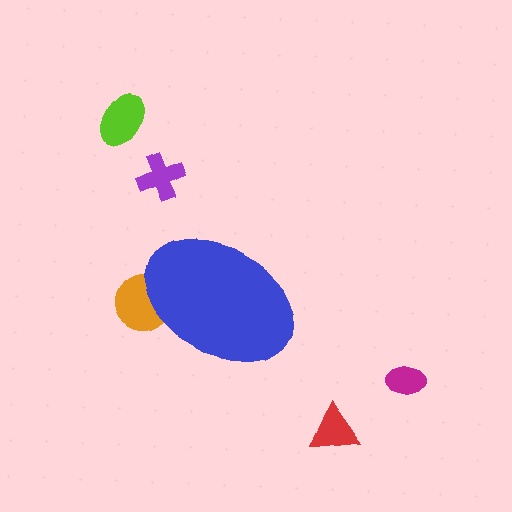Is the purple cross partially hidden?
No, the purple cross is fully visible.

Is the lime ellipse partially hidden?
No, the lime ellipse is fully visible.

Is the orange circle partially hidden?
Yes, the orange circle is partially hidden behind the blue ellipse.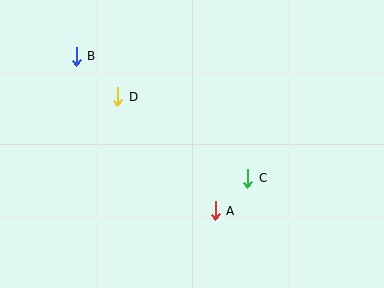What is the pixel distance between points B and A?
The distance between B and A is 208 pixels.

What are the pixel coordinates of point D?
Point D is at (118, 97).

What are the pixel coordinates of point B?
Point B is at (76, 56).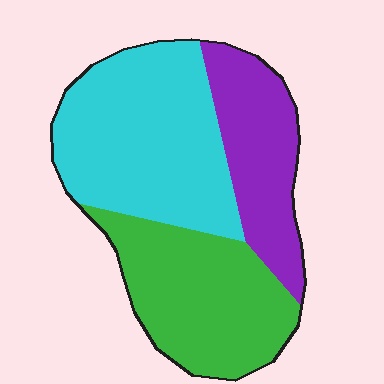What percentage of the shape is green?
Green covers around 35% of the shape.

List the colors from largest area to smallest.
From largest to smallest: cyan, green, purple.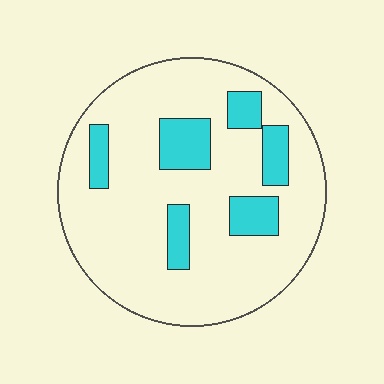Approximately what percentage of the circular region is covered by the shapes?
Approximately 20%.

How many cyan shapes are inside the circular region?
6.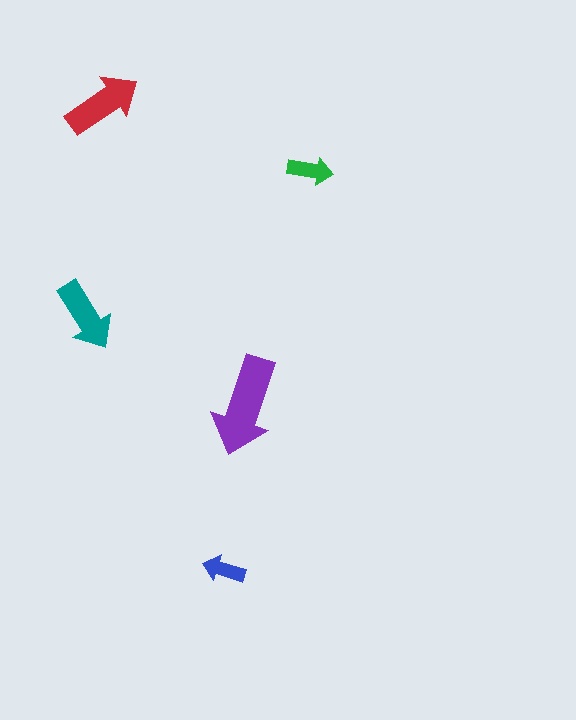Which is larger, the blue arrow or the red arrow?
The red one.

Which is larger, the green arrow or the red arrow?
The red one.